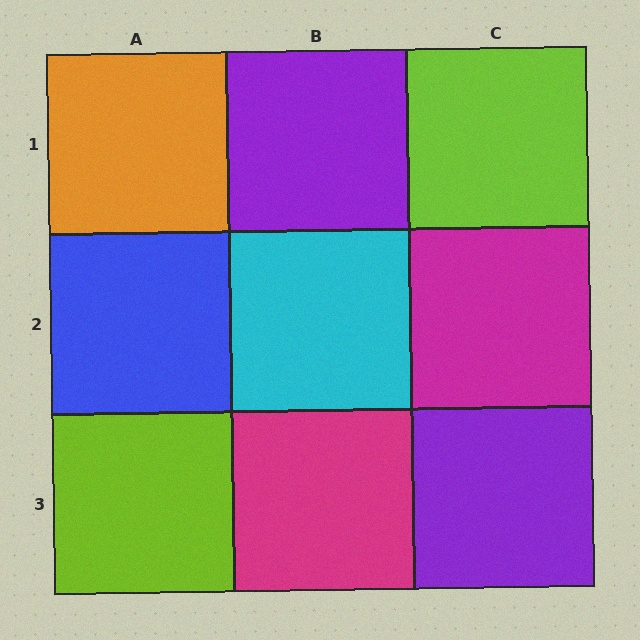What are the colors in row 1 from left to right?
Orange, purple, lime.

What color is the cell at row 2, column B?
Cyan.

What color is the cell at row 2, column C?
Magenta.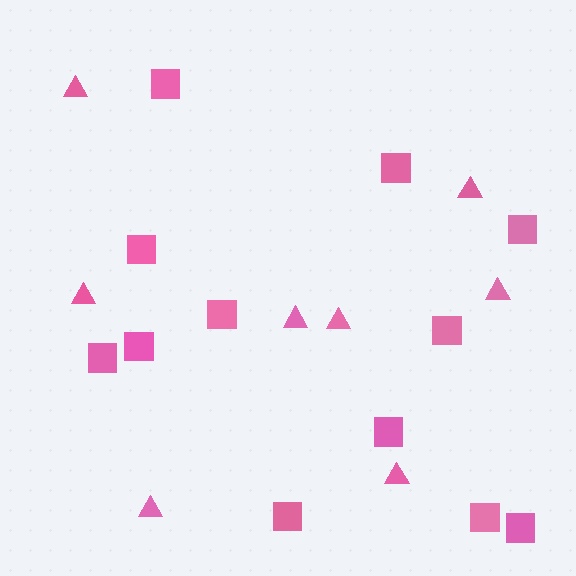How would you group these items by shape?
There are 2 groups: one group of squares (12) and one group of triangles (8).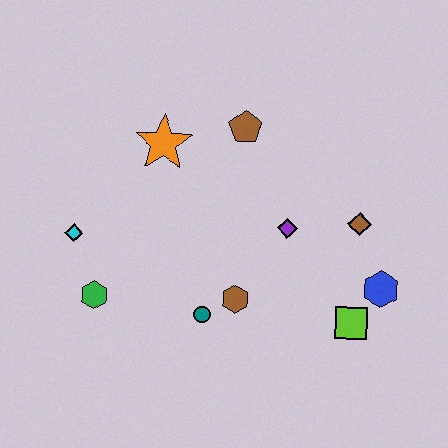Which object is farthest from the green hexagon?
The blue hexagon is farthest from the green hexagon.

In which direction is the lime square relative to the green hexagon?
The lime square is to the right of the green hexagon.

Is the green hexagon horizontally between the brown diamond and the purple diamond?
No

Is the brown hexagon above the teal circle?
Yes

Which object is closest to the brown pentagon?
The orange star is closest to the brown pentagon.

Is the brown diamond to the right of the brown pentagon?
Yes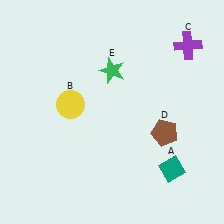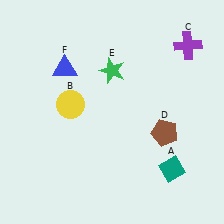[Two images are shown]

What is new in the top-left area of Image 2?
A blue triangle (F) was added in the top-left area of Image 2.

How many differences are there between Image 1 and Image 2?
There is 1 difference between the two images.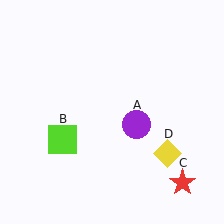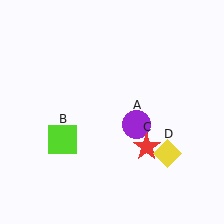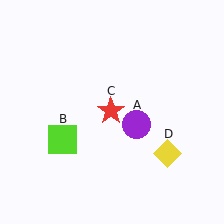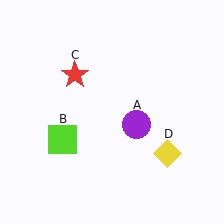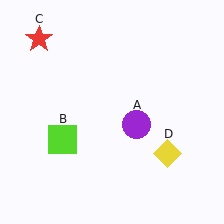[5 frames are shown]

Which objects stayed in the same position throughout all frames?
Purple circle (object A) and lime square (object B) and yellow diamond (object D) remained stationary.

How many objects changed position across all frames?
1 object changed position: red star (object C).